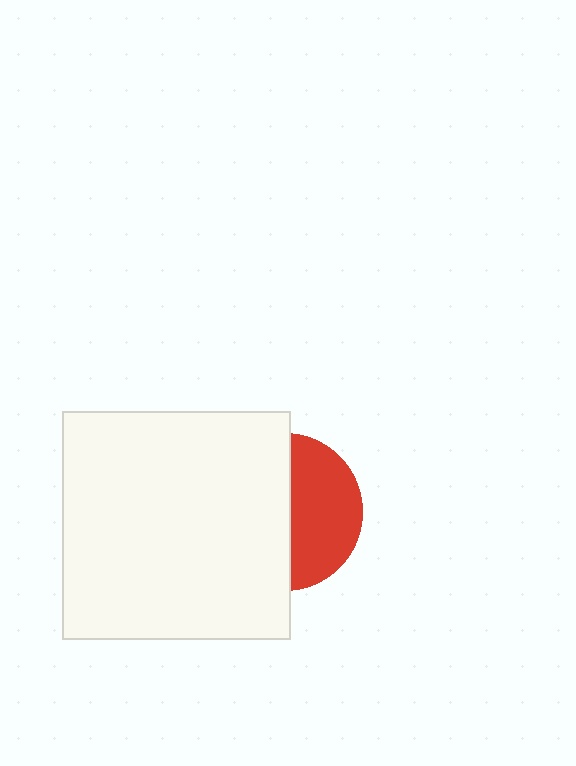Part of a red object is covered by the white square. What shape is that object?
It is a circle.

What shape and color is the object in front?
The object in front is a white square.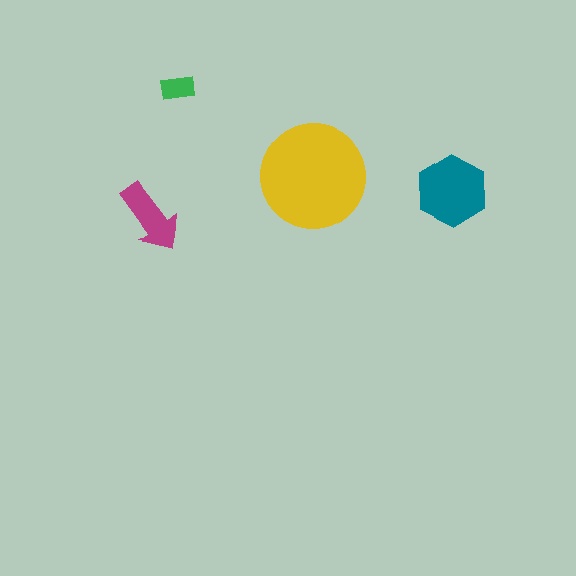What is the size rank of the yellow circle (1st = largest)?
1st.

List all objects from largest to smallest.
The yellow circle, the teal hexagon, the magenta arrow, the green rectangle.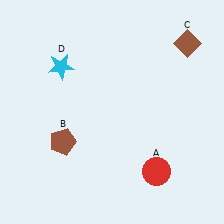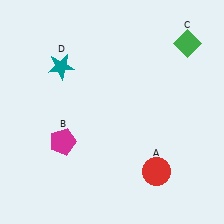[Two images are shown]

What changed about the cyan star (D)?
In Image 1, D is cyan. In Image 2, it changed to teal.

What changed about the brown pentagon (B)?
In Image 1, B is brown. In Image 2, it changed to magenta.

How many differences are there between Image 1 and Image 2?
There are 3 differences between the two images.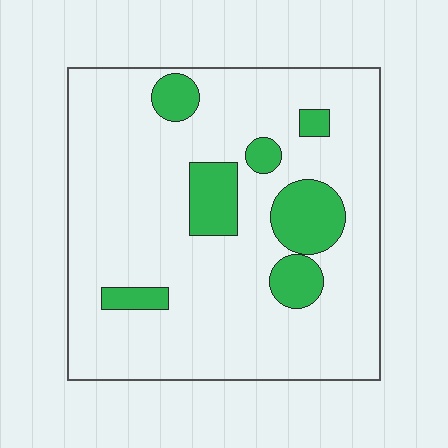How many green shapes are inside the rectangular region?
7.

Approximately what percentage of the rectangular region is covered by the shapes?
Approximately 15%.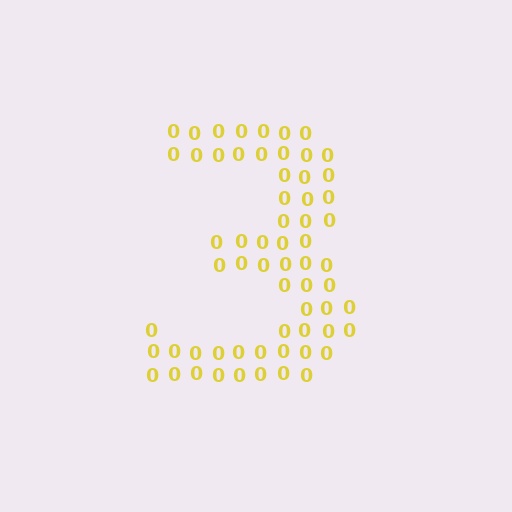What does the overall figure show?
The overall figure shows the digit 3.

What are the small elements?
The small elements are digit 0's.